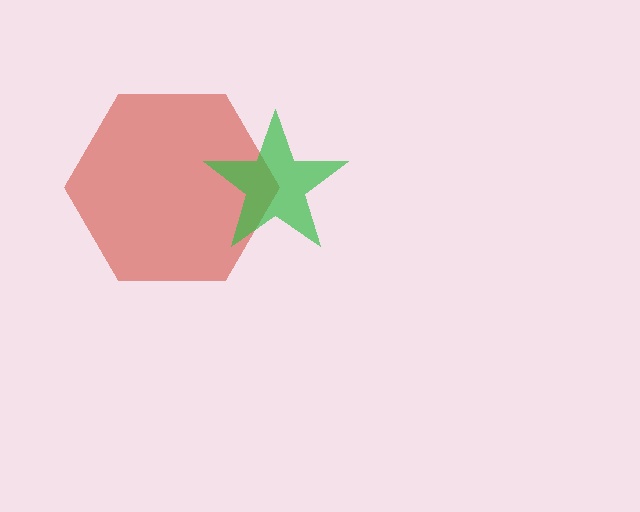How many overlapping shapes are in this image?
There are 2 overlapping shapes in the image.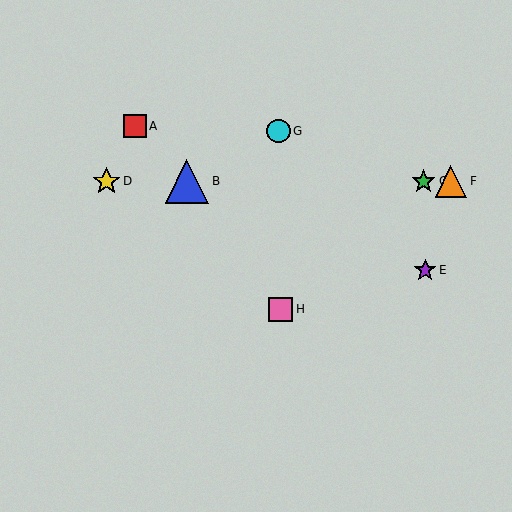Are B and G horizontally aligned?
No, B is at y≈181 and G is at y≈131.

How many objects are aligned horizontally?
4 objects (B, C, D, F) are aligned horizontally.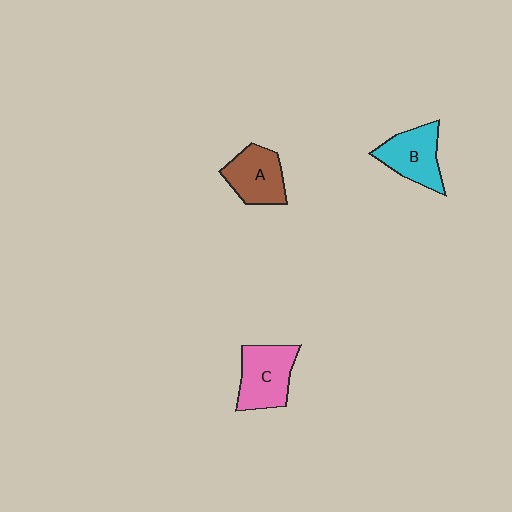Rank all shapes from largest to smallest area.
From largest to smallest: C (pink), B (cyan), A (brown).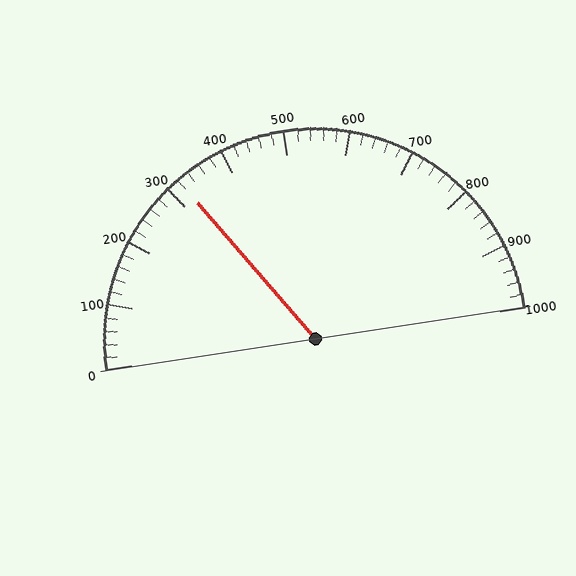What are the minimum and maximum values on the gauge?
The gauge ranges from 0 to 1000.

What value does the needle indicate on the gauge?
The needle indicates approximately 320.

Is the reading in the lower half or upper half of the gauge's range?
The reading is in the lower half of the range (0 to 1000).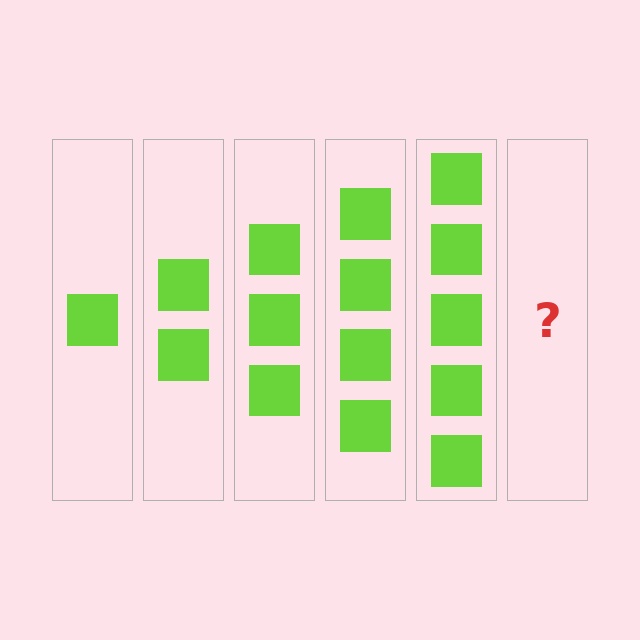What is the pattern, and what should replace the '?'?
The pattern is that each step adds one more square. The '?' should be 6 squares.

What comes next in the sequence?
The next element should be 6 squares.